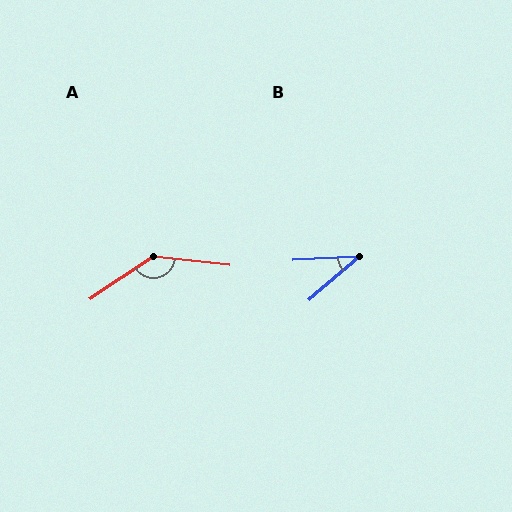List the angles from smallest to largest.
B (38°), A (140°).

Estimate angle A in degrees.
Approximately 140 degrees.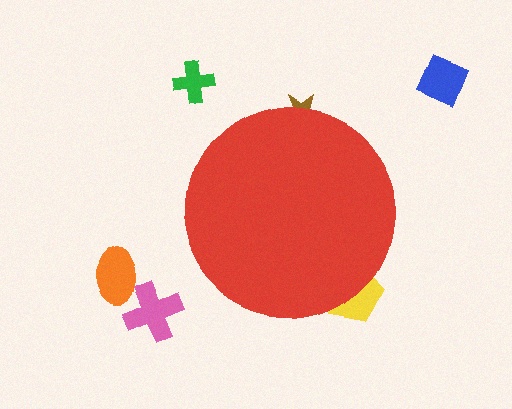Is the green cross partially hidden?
No, the green cross is fully visible.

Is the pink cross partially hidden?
No, the pink cross is fully visible.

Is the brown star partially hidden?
Yes, the brown star is partially hidden behind the red circle.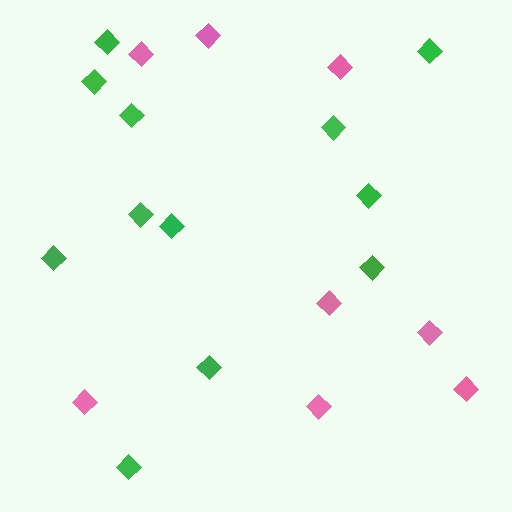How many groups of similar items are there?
There are 2 groups: one group of green diamonds (12) and one group of pink diamonds (8).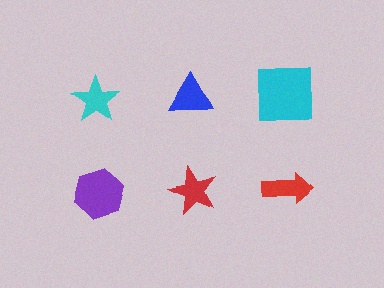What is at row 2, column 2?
A red star.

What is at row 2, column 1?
A purple hexagon.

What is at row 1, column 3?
A cyan square.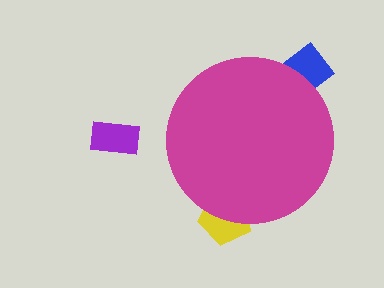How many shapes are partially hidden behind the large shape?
2 shapes are partially hidden.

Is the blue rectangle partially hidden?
Yes, the blue rectangle is partially hidden behind the magenta circle.